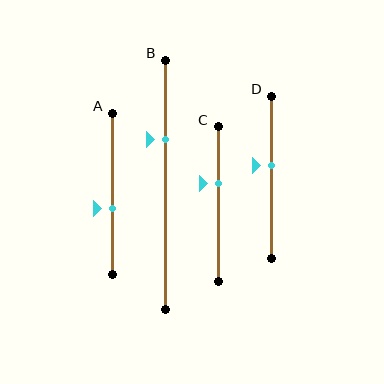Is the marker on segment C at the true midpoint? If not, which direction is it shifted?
No, the marker on segment C is shifted upward by about 14% of the segment length.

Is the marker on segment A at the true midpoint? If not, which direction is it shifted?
No, the marker on segment A is shifted downward by about 9% of the segment length.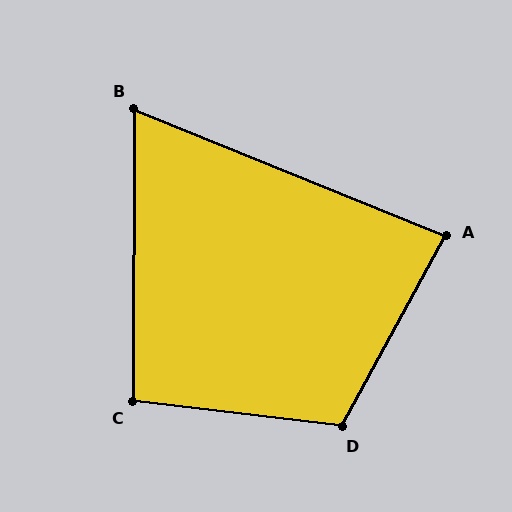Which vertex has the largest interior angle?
D, at approximately 112 degrees.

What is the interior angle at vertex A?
Approximately 83 degrees (acute).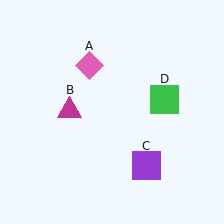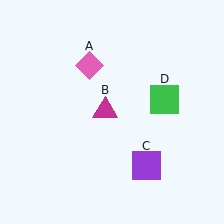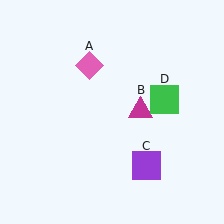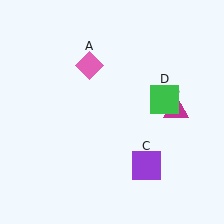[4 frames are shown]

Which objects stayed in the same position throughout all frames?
Pink diamond (object A) and purple square (object C) and green square (object D) remained stationary.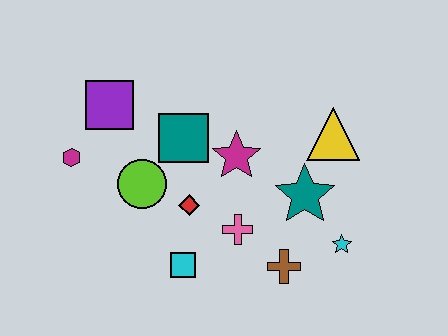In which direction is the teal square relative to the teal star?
The teal square is to the left of the teal star.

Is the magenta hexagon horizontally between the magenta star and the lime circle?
No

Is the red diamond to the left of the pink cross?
Yes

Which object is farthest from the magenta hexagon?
The cyan star is farthest from the magenta hexagon.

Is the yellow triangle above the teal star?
Yes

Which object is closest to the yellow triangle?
The teal star is closest to the yellow triangle.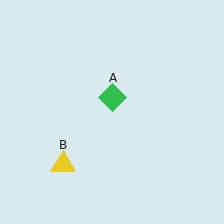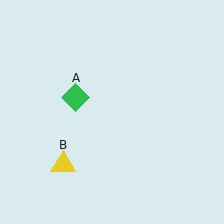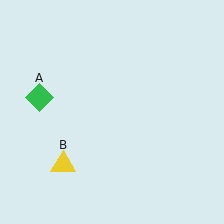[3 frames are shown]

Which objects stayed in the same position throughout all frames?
Yellow triangle (object B) remained stationary.